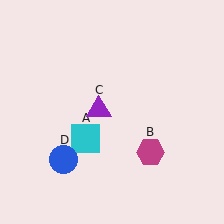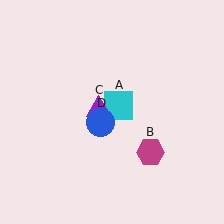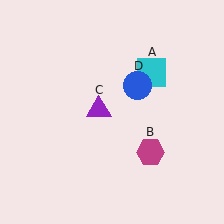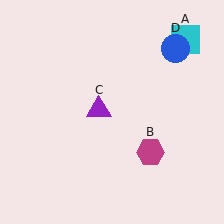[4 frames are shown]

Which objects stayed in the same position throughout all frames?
Magenta hexagon (object B) and purple triangle (object C) remained stationary.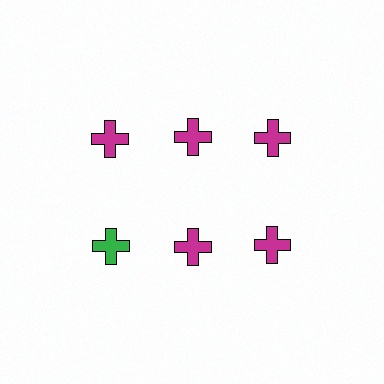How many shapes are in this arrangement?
There are 6 shapes arranged in a grid pattern.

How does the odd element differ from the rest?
It has a different color: green instead of magenta.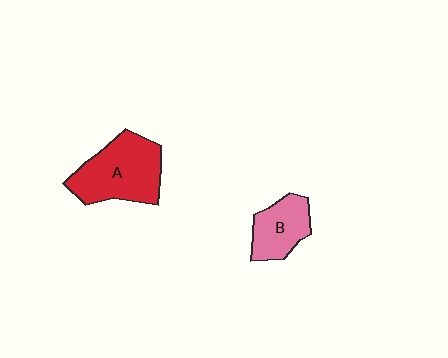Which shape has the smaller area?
Shape B (pink).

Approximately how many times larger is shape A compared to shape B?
Approximately 1.7 times.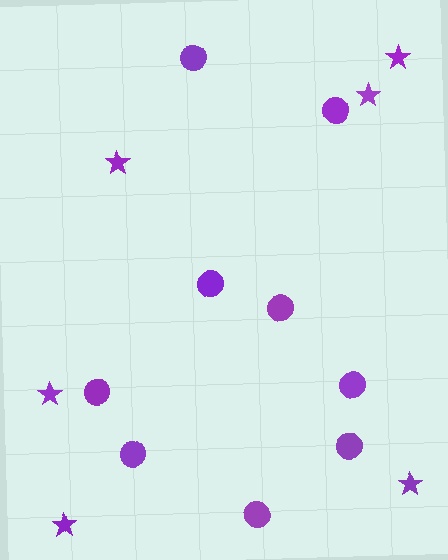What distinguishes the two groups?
There are 2 groups: one group of circles (9) and one group of stars (6).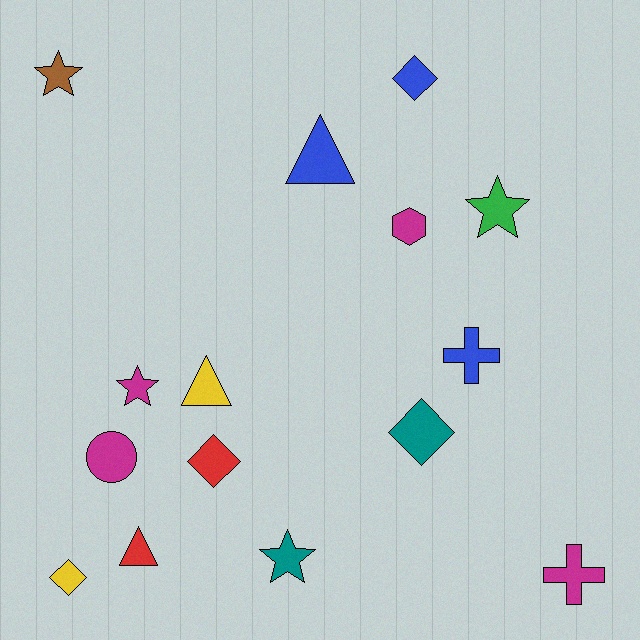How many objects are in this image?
There are 15 objects.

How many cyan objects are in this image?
There are no cyan objects.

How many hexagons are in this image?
There is 1 hexagon.